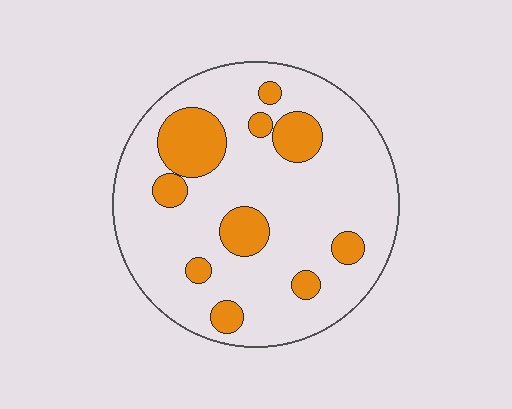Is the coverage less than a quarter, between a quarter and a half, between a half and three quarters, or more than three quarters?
Less than a quarter.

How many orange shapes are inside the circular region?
10.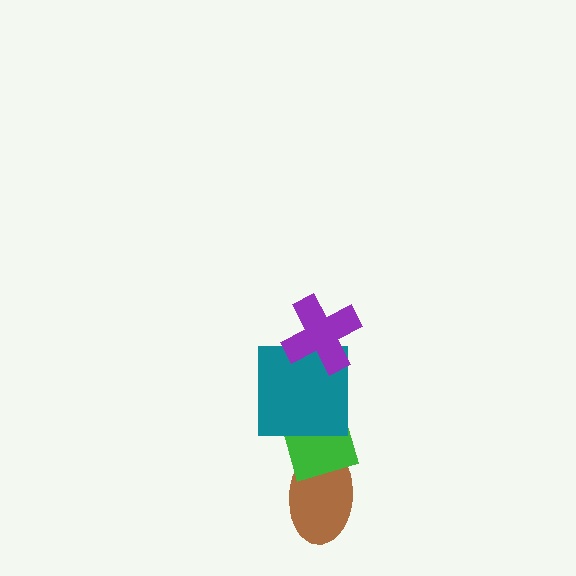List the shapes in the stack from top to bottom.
From top to bottom: the purple cross, the teal square, the green diamond, the brown ellipse.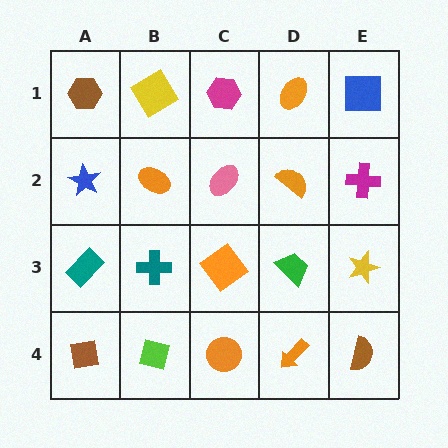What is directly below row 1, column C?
A pink ellipse.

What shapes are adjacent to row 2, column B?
A yellow diamond (row 1, column B), a teal cross (row 3, column B), a blue star (row 2, column A), a pink ellipse (row 2, column C).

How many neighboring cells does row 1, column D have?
3.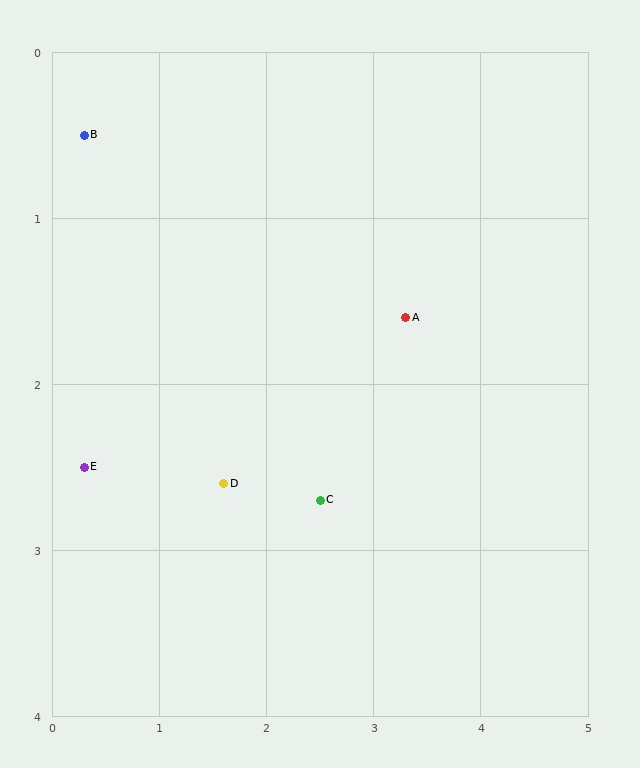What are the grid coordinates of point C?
Point C is at approximately (2.5, 2.7).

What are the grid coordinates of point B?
Point B is at approximately (0.3, 0.5).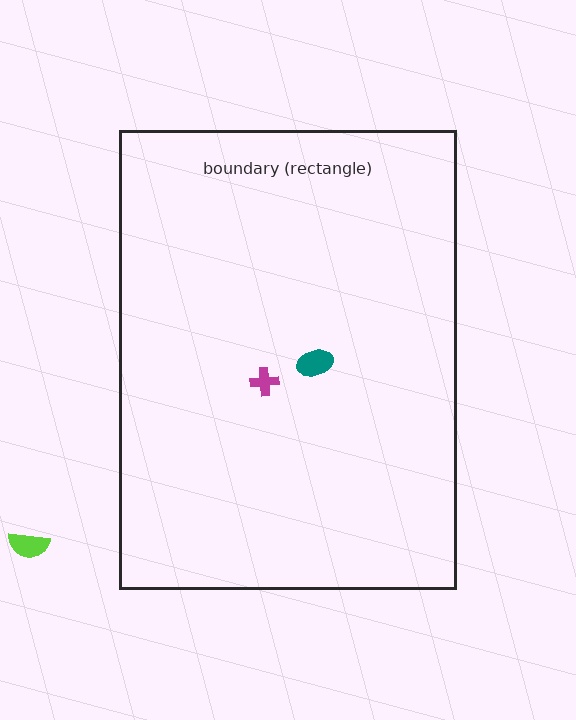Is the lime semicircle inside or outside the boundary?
Outside.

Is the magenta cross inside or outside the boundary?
Inside.